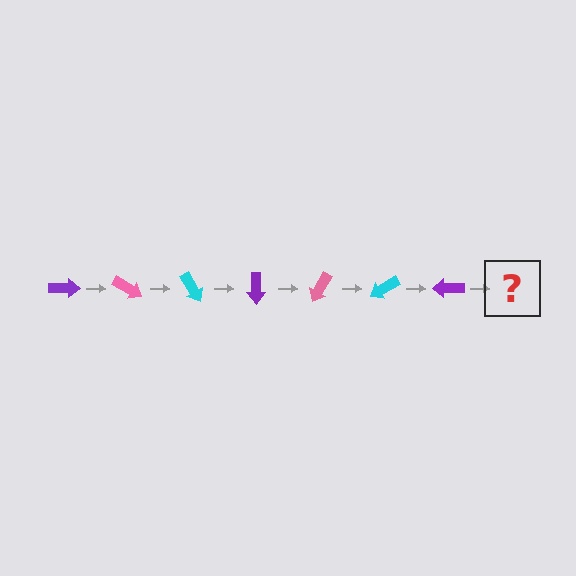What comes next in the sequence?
The next element should be a pink arrow, rotated 210 degrees from the start.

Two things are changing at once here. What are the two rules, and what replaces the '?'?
The two rules are that it rotates 30 degrees each step and the color cycles through purple, pink, and cyan. The '?' should be a pink arrow, rotated 210 degrees from the start.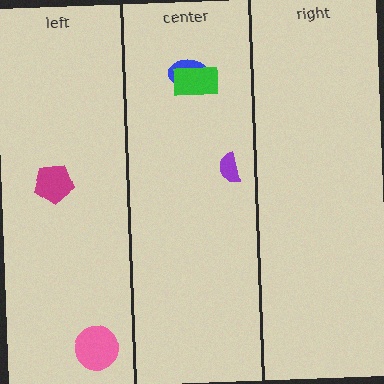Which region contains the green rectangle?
The center region.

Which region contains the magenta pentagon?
The left region.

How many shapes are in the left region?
2.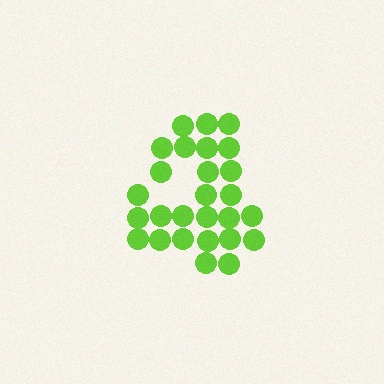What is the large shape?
The large shape is the digit 4.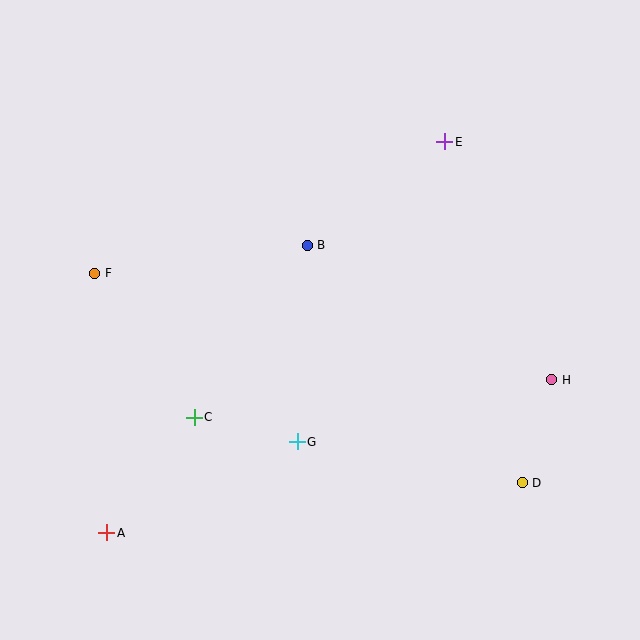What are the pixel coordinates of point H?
Point H is at (552, 380).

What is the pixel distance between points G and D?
The distance between G and D is 228 pixels.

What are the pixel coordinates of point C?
Point C is at (194, 417).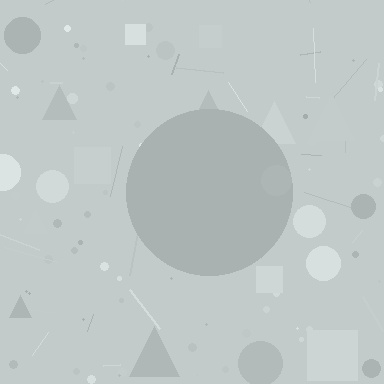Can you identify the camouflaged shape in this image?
The camouflaged shape is a circle.